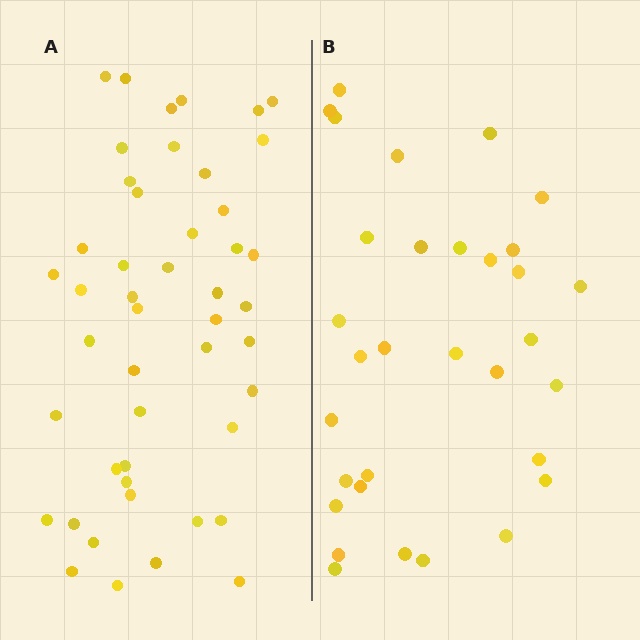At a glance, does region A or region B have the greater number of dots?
Region A (the left region) has more dots.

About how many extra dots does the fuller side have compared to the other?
Region A has approximately 15 more dots than region B.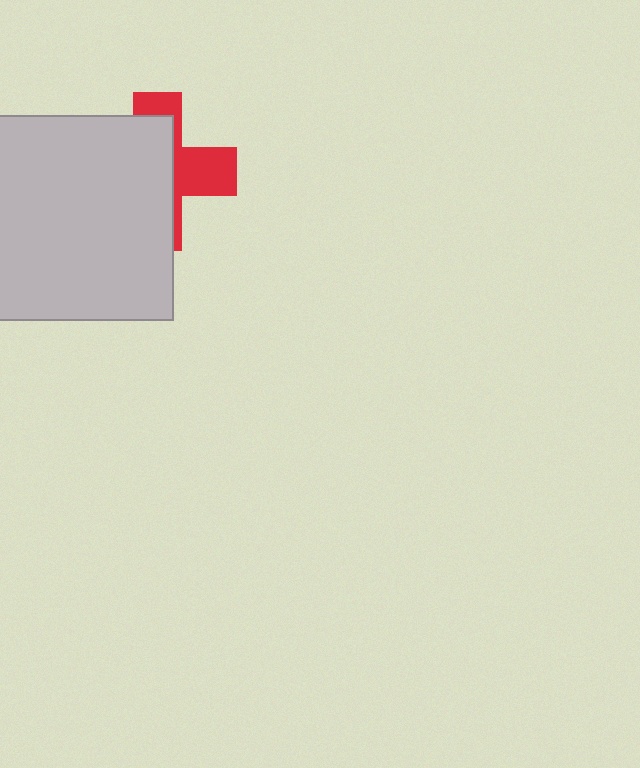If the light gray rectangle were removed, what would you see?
You would see the complete red cross.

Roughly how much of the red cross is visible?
A small part of it is visible (roughly 38%).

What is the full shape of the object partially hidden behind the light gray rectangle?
The partially hidden object is a red cross.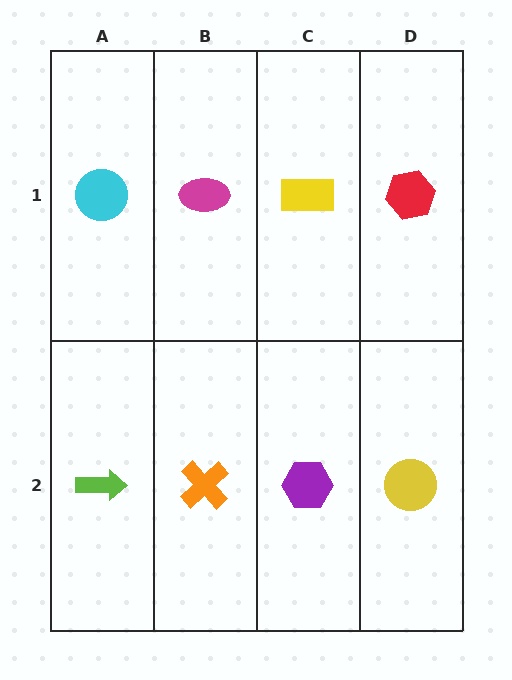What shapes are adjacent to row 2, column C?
A yellow rectangle (row 1, column C), an orange cross (row 2, column B), a yellow circle (row 2, column D).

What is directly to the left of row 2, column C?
An orange cross.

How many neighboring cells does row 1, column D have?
2.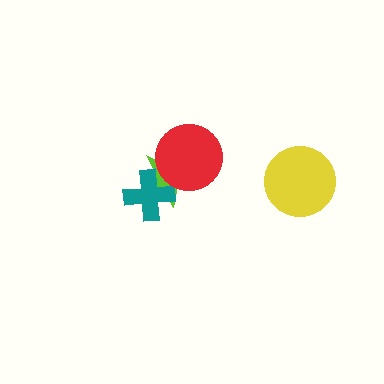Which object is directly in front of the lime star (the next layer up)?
The teal cross is directly in front of the lime star.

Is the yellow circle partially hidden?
No, no other shape covers it.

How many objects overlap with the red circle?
1 object overlaps with the red circle.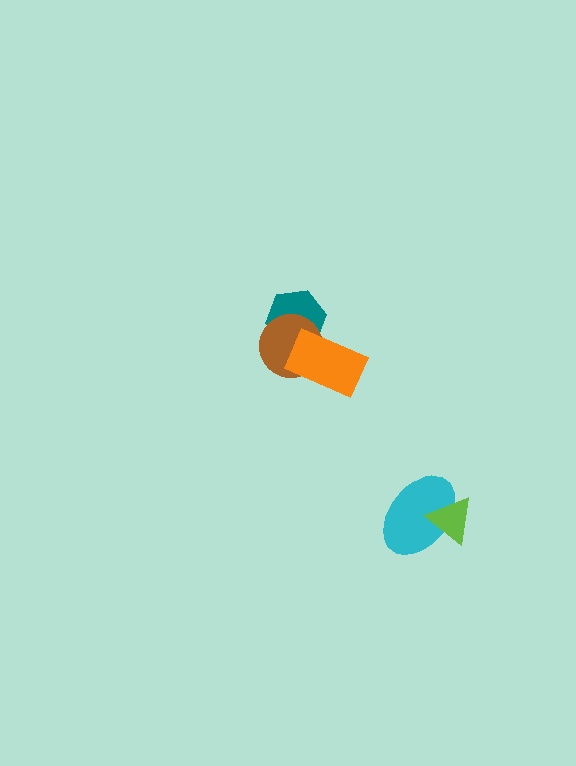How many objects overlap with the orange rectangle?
2 objects overlap with the orange rectangle.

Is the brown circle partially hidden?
Yes, it is partially covered by another shape.